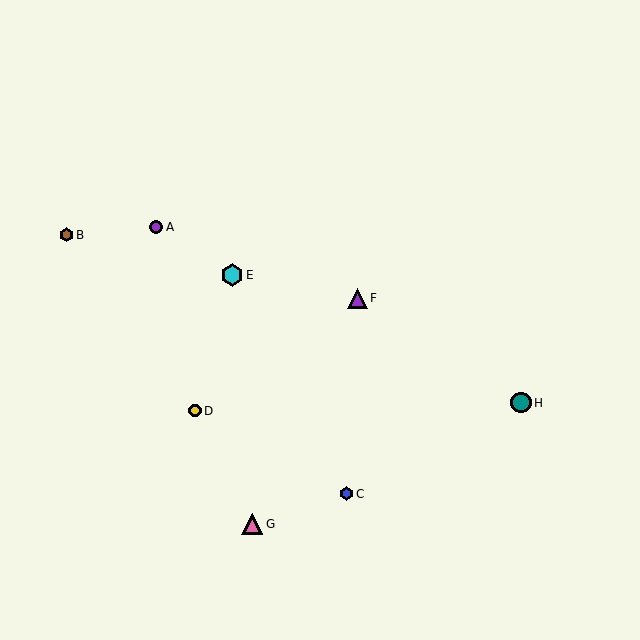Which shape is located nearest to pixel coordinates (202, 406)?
The yellow circle (labeled D) at (195, 411) is nearest to that location.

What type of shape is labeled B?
Shape B is a brown hexagon.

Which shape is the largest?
The cyan hexagon (labeled E) is the largest.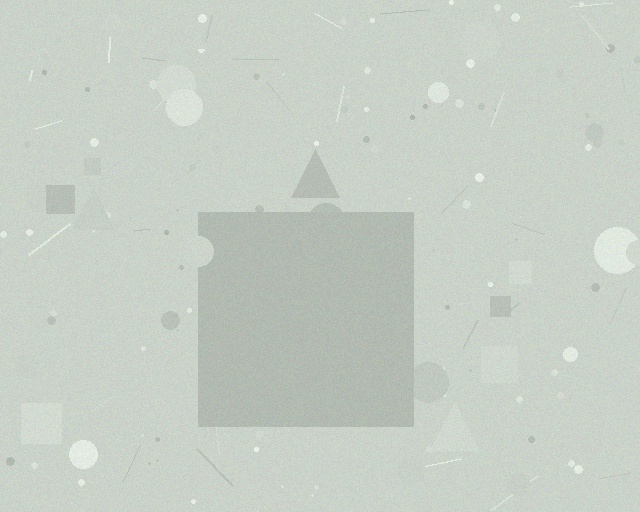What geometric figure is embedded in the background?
A square is embedded in the background.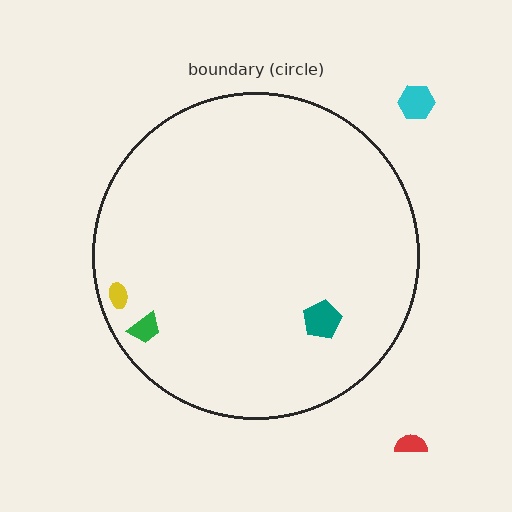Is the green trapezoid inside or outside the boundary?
Inside.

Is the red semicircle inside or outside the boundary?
Outside.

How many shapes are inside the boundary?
3 inside, 2 outside.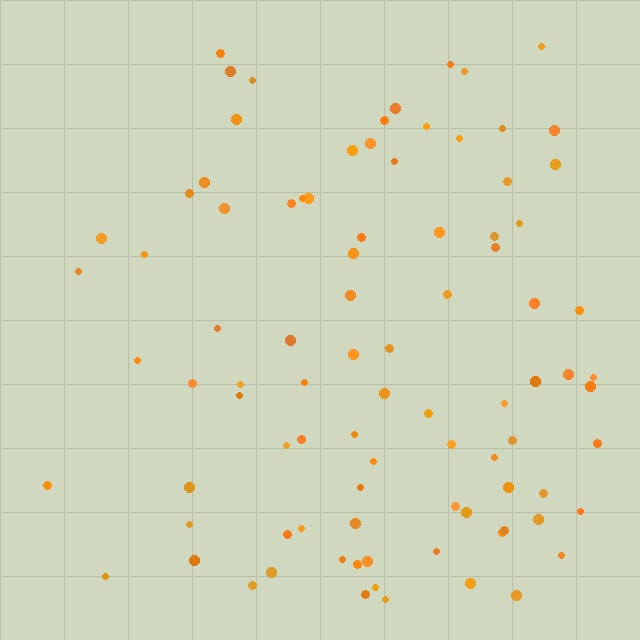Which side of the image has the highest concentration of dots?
The right.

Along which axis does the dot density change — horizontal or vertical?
Horizontal.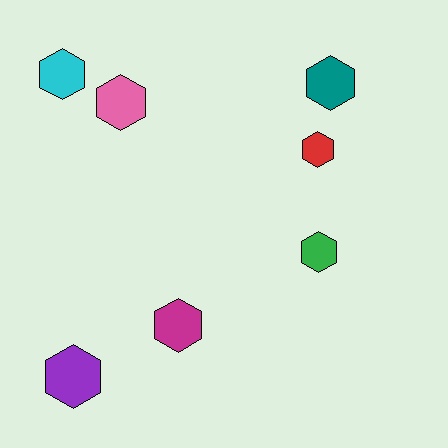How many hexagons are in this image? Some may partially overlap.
There are 7 hexagons.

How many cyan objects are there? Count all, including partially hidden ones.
There is 1 cyan object.